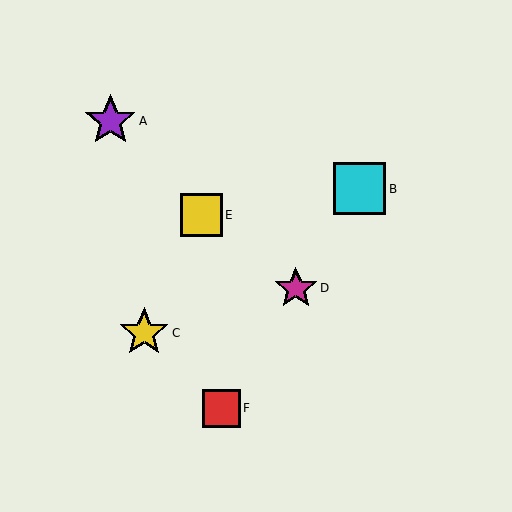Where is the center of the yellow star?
The center of the yellow star is at (144, 333).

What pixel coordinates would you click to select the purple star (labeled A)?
Click at (110, 121) to select the purple star A.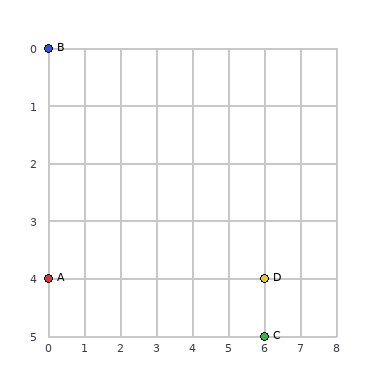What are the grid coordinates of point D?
Point D is at grid coordinates (6, 4).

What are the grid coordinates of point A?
Point A is at grid coordinates (0, 4).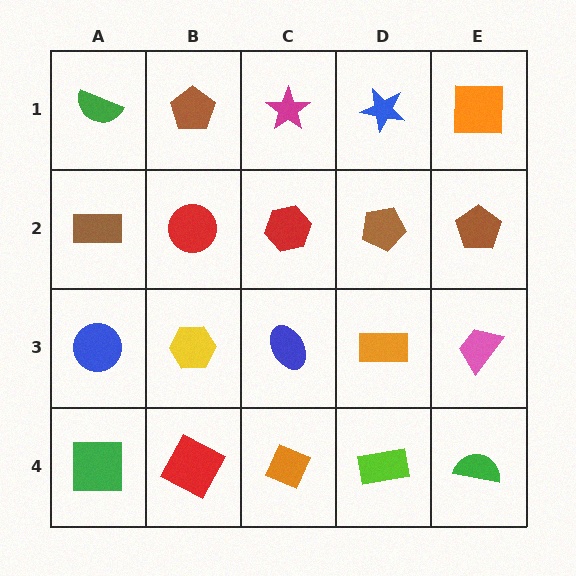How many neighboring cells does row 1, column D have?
3.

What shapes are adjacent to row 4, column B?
A yellow hexagon (row 3, column B), a green square (row 4, column A), an orange diamond (row 4, column C).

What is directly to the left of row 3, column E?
An orange rectangle.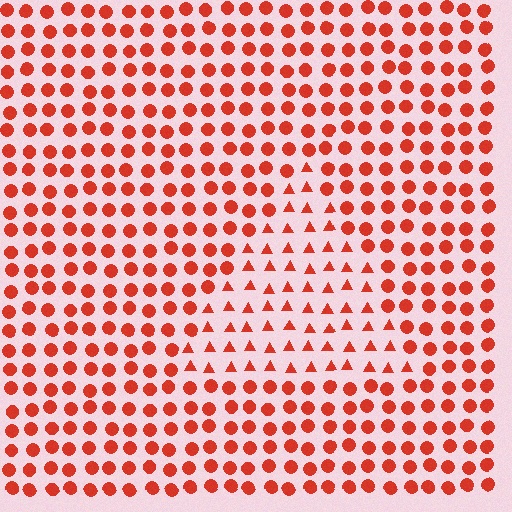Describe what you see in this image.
The image is filled with small red elements arranged in a uniform grid. A triangle-shaped region contains triangles, while the surrounding area contains circles. The boundary is defined purely by the change in element shape.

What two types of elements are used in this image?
The image uses triangles inside the triangle region and circles outside it.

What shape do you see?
I see a triangle.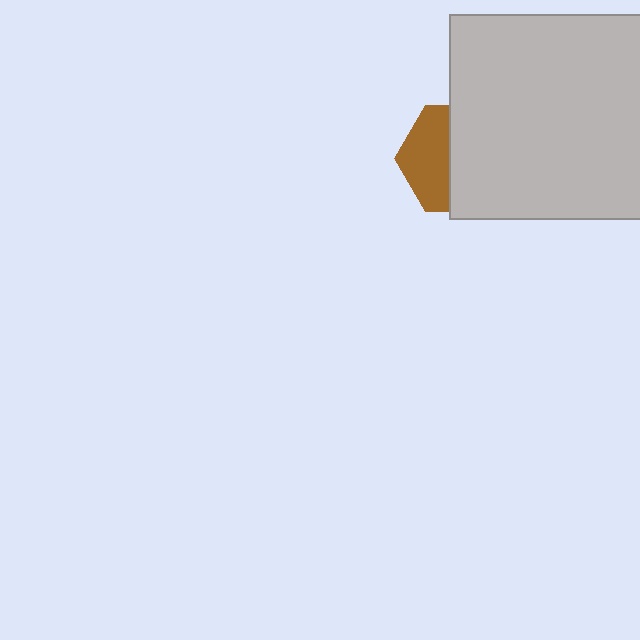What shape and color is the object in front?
The object in front is a light gray square.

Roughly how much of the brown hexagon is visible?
A small part of it is visible (roughly 43%).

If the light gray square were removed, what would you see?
You would see the complete brown hexagon.